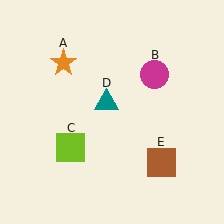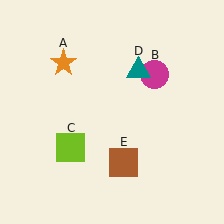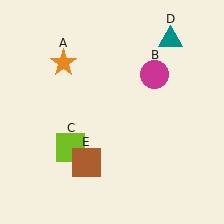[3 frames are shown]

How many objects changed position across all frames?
2 objects changed position: teal triangle (object D), brown square (object E).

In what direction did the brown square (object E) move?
The brown square (object E) moved left.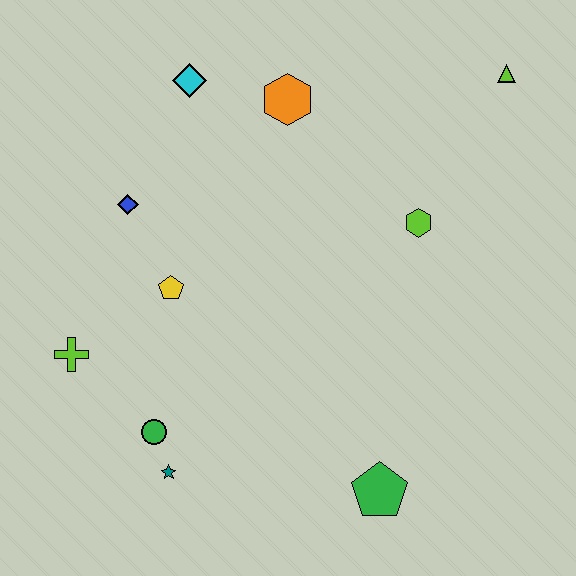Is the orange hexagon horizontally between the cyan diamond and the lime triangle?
Yes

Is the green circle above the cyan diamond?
No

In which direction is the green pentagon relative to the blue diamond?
The green pentagon is below the blue diamond.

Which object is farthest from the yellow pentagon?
The lime triangle is farthest from the yellow pentagon.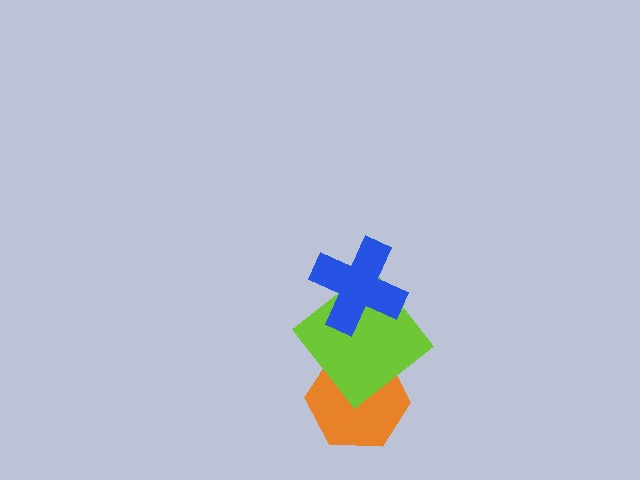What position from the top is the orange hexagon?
The orange hexagon is 3rd from the top.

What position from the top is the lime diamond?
The lime diamond is 2nd from the top.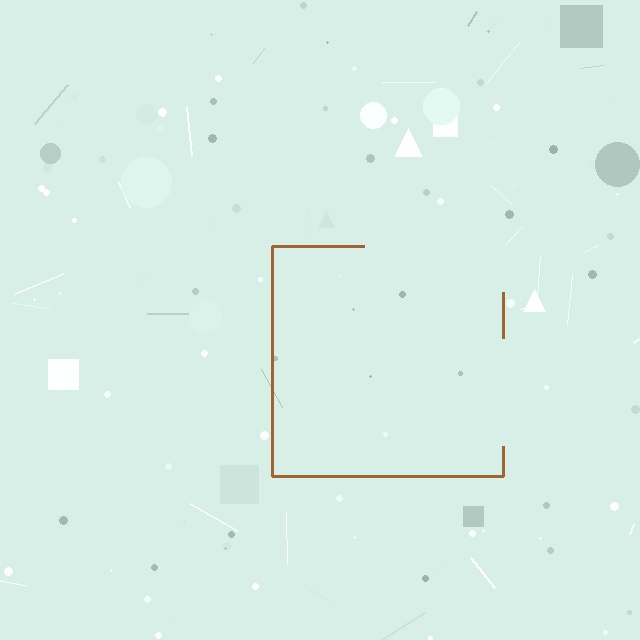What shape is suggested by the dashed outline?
The dashed outline suggests a square.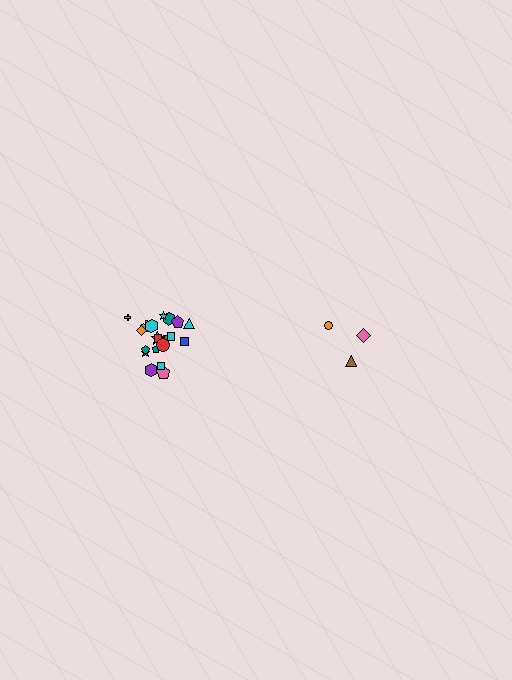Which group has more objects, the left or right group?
The left group.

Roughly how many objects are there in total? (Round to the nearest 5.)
Roughly 25 objects in total.